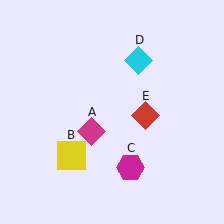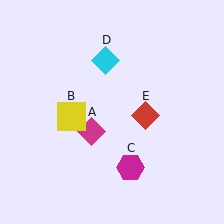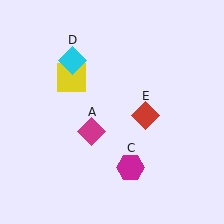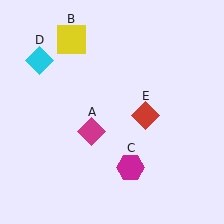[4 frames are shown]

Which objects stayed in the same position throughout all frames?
Magenta diamond (object A) and magenta hexagon (object C) and red diamond (object E) remained stationary.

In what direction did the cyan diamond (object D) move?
The cyan diamond (object D) moved left.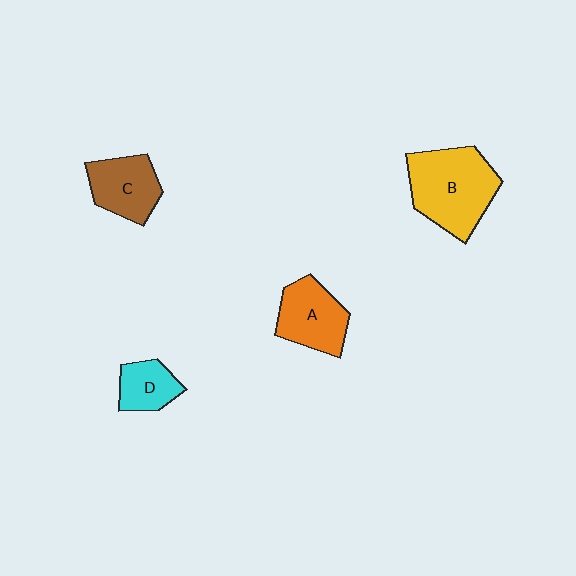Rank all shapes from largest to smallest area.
From largest to smallest: B (yellow), A (orange), C (brown), D (cyan).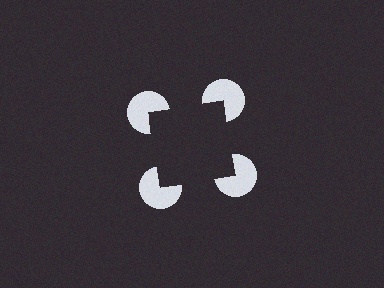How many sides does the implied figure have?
4 sides.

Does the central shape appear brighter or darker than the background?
It typically appears slightly darker than the background, even though no actual brightness change is drawn.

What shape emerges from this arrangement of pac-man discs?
An illusory square — its edges are inferred from the aligned wedge cuts in the pac-man discs, not physically drawn.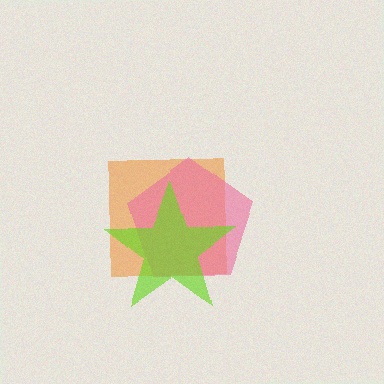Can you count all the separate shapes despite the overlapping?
Yes, there are 3 separate shapes.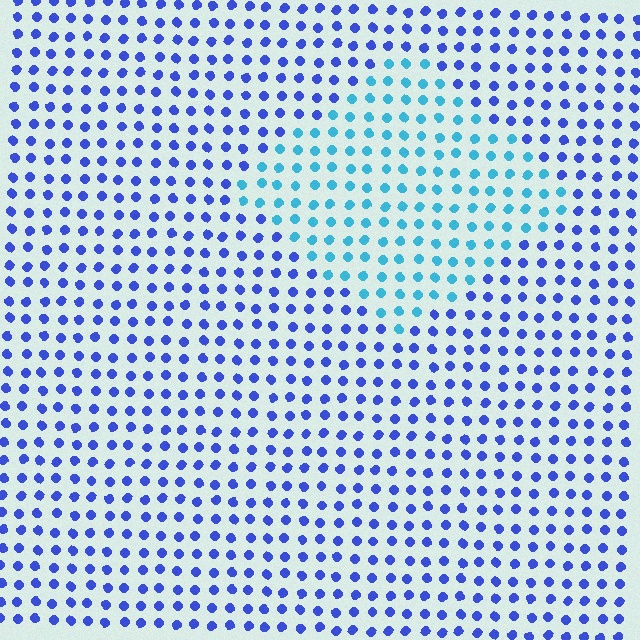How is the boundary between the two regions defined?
The boundary is defined purely by a slight shift in hue (about 41 degrees). Spacing, size, and orientation are identical on both sides.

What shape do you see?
I see a diamond.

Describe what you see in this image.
The image is filled with small blue elements in a uniform arrangement. A diamond-shaped region is visible where the elements are tinted to a slightly different hue, forming a subtle color boundary.